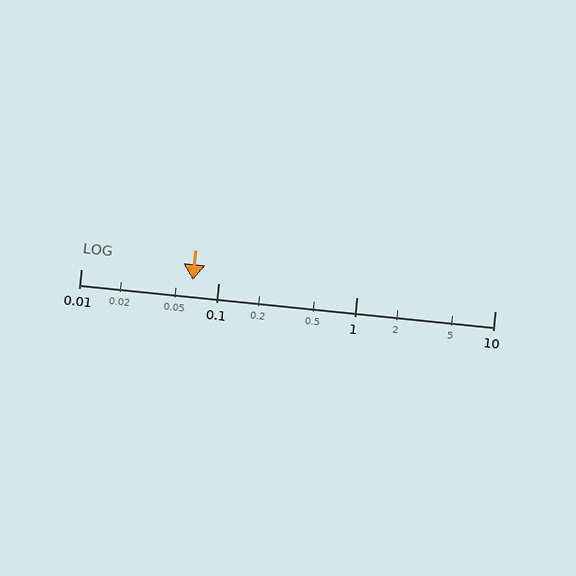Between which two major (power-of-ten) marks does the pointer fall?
The pointer is between 0.01 and 0.1.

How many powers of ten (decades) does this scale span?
The scale spans 3 decades, from 0.01 to 10.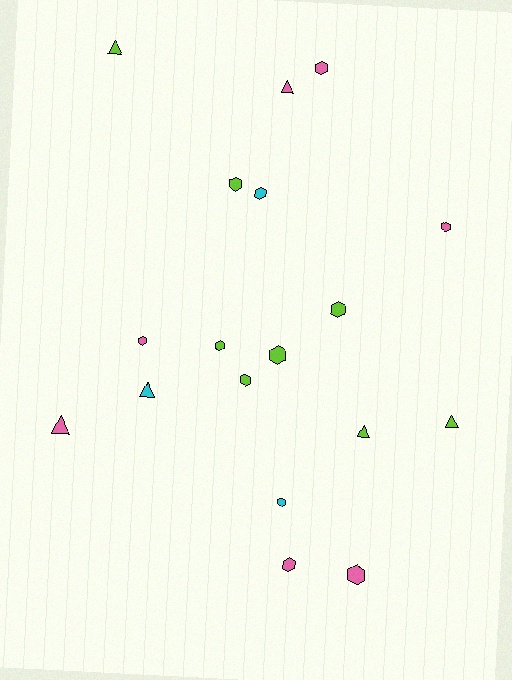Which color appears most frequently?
Lime, with 8 objects.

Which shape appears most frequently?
Hexagon, with 12 objects.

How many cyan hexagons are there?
There are 2 cyan hexagons.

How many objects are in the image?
There are 18 objects.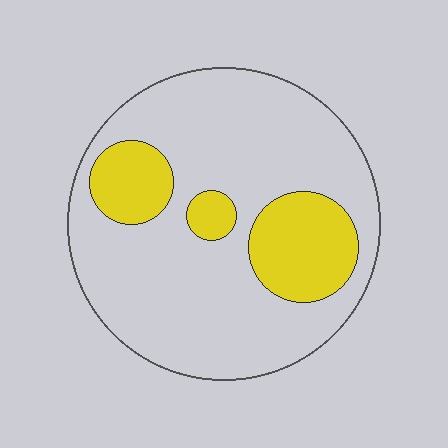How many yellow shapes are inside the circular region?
3.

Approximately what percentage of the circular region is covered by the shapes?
Approximately 25%.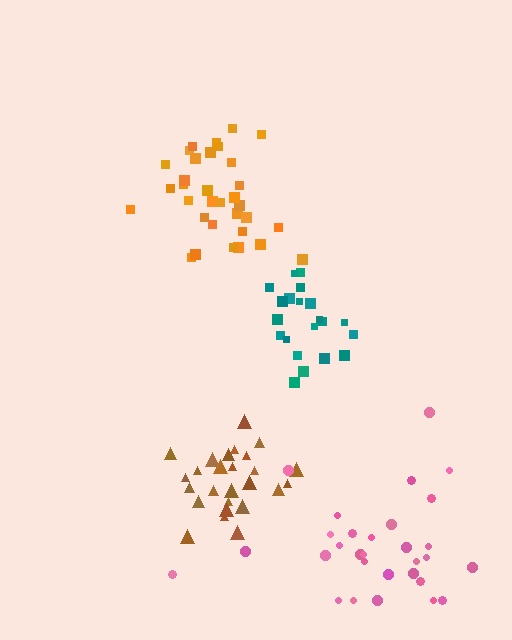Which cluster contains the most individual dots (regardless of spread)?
Orange (33).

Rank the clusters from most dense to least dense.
teal, orange, brown, pink.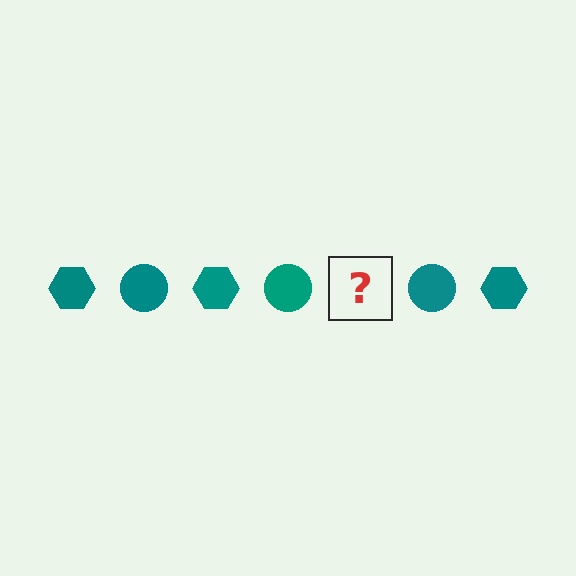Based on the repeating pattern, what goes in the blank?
The blank should be a teal hexagon.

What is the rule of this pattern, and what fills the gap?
The rule is that the pattern cycles through hexagon, circle shapes in teal. The gap should be filled with a teal hexagon.